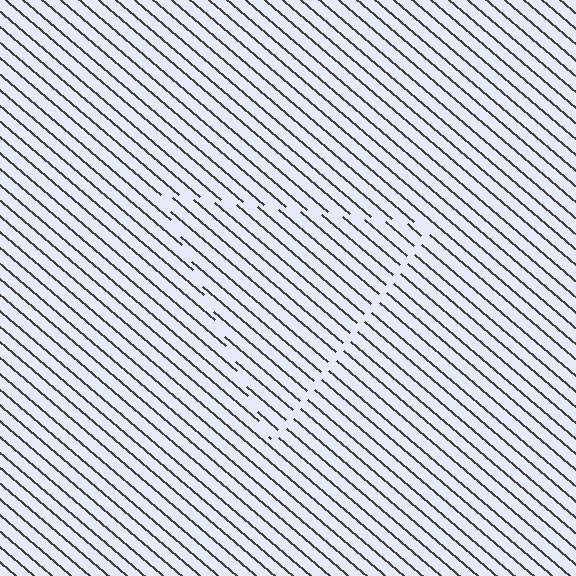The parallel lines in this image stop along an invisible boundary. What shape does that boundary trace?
An illusory triangle. The interior of the shape contains the same grating, shifted by half a period — the contour is defined by the phase discontinuity where line-ends from the inner and outer gratings abut.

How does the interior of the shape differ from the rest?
The interior of the shape contains the same grating, shifted by half a period — the contour is defined by the phase discontinuity where line-ends from the inner and outer gratings abut.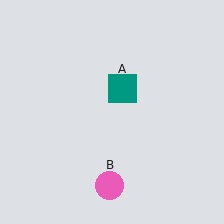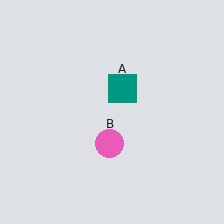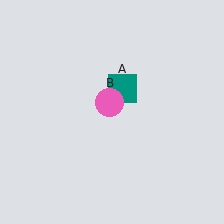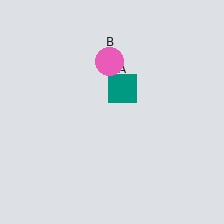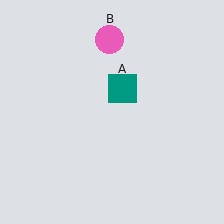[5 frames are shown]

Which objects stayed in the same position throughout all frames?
Teal square (object A) remained stationary.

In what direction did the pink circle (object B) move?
The pink circle (object B) moved up.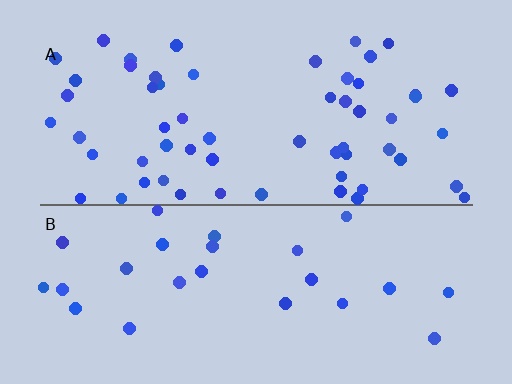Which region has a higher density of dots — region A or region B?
A (the top).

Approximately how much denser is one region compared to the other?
Approximately 2.3× — region A over region B.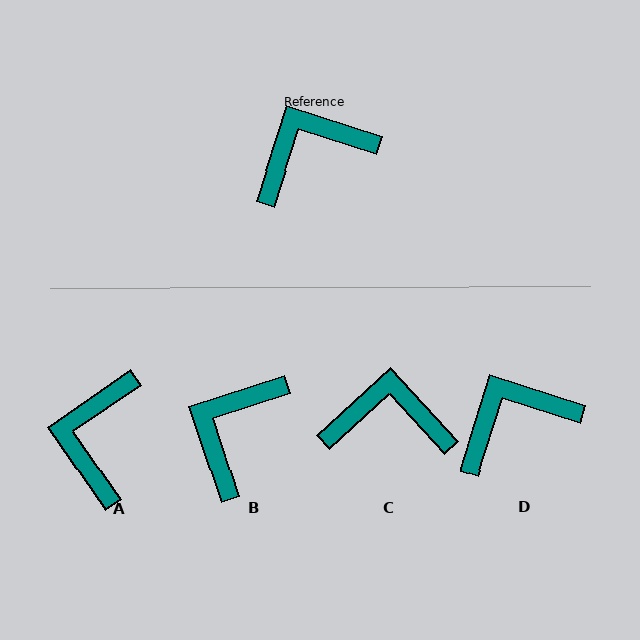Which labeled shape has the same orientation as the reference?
D.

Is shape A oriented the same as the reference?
No, it is off by about 52 degrees.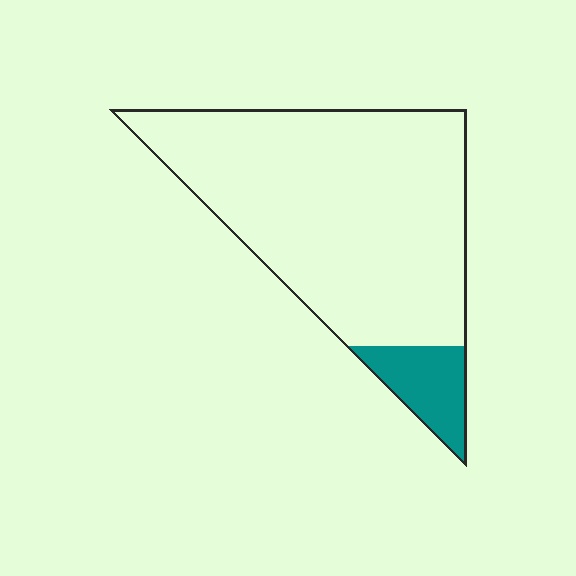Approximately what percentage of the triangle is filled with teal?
Approximately 10%.